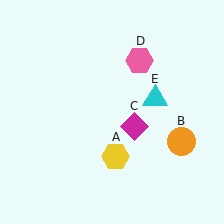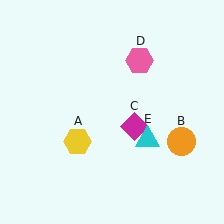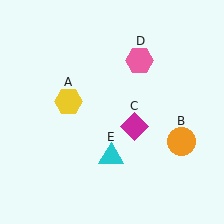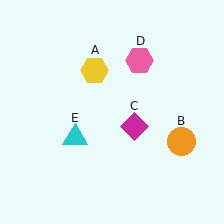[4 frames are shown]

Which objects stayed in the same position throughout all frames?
Orange circle (object B) and magenta diamond (object C) and pink hexagon (object D) remained stationary.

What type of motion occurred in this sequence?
The yellow hexagon (object A), cyan triangle (object E) rotated clockwise around the center of the scene.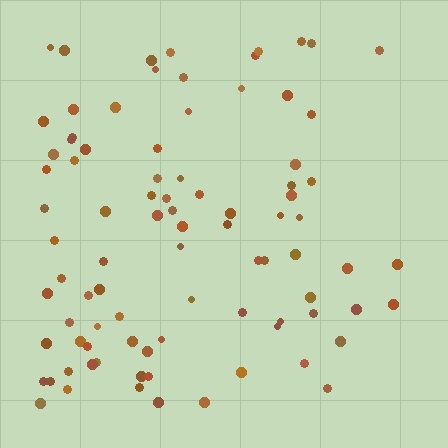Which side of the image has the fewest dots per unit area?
The right.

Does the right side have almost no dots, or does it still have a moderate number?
Still a moderate number, just noticeably fewer than the left.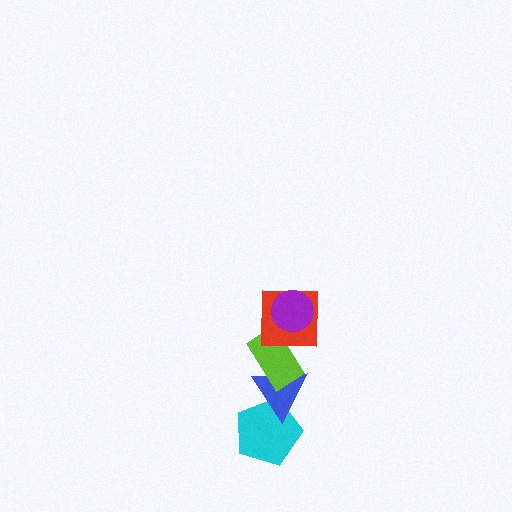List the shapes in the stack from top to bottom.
From top to bottom: the purple circle, the red square, the lime rectangle, the blue triangle, the cyan pentagon.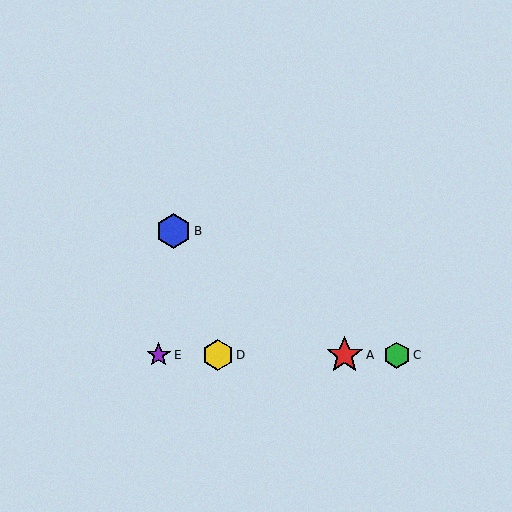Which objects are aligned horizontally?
Objects A, C, D, E are aligned horizontally.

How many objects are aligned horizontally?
4 objects (A, C, D, E) are aligned horizontally.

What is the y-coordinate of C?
Object C is at y≈355.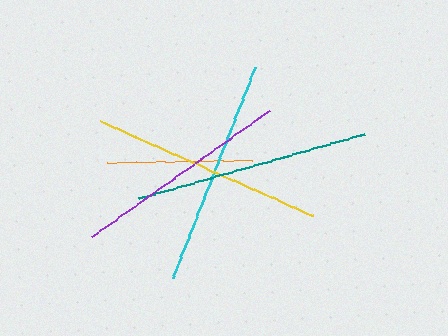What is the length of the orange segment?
The orange segment is approximately 145 pixels long.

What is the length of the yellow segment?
The yellow segment is approximately 232 pixels long.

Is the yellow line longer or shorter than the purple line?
The yellow line is longer than the purple line.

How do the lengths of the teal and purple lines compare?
The teal and purple lines are approximately the same length.